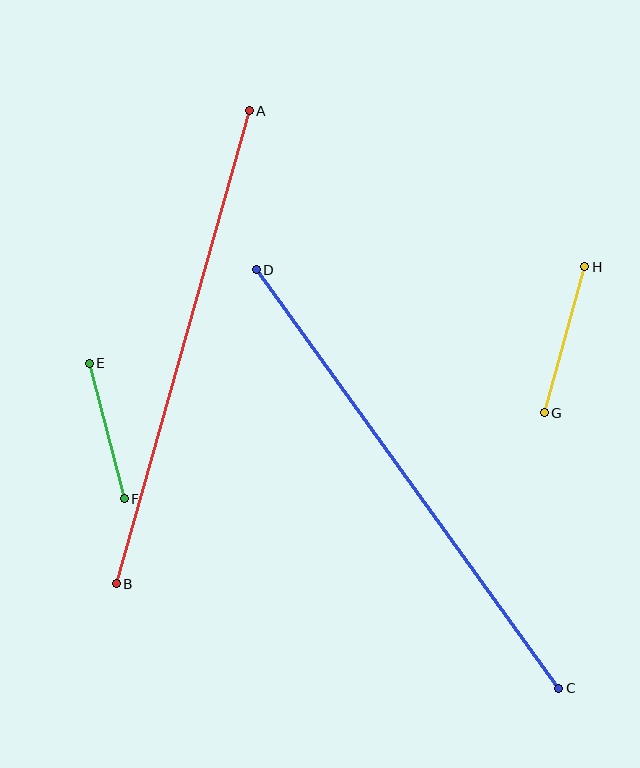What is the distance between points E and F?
The distance is approximately 140 pixels.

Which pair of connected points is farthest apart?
Points C and D are farthest apart.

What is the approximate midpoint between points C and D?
The midpoint is at approximately (408, 479) pixels.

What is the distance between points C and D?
The distance is approximately 516 pixels.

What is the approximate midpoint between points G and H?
The midpoint is at approximately (565, 340) pixels.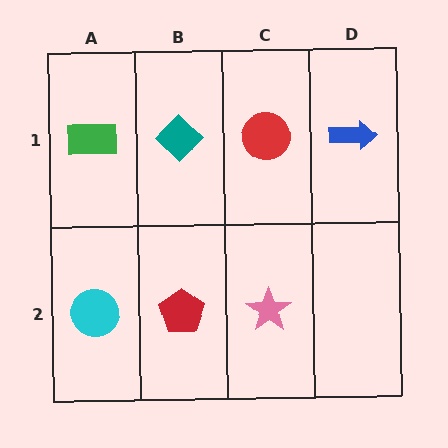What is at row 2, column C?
A pink star.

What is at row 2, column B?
A red pentagon.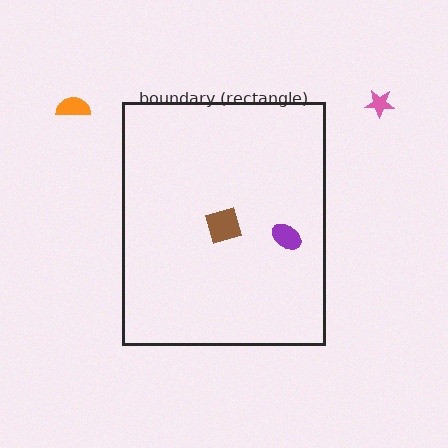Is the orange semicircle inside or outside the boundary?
Outside.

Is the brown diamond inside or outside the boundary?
Inside.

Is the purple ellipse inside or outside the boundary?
Inside.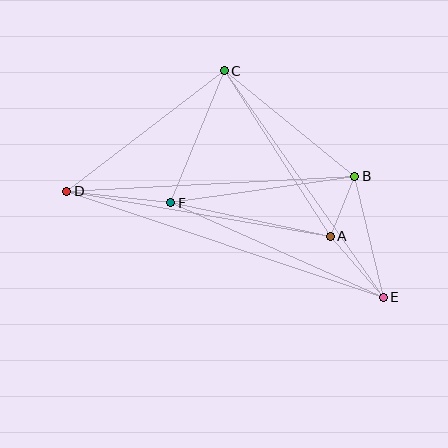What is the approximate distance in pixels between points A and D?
The distance between A and D is approximately 267 pixels.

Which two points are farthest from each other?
Points D and E are farthest from each other.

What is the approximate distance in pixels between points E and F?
The distance between E and F is approximately 232 pixels.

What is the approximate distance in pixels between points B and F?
The distance between B and F is approximately 186 pixels.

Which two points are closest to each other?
Points A and B are closest to each other.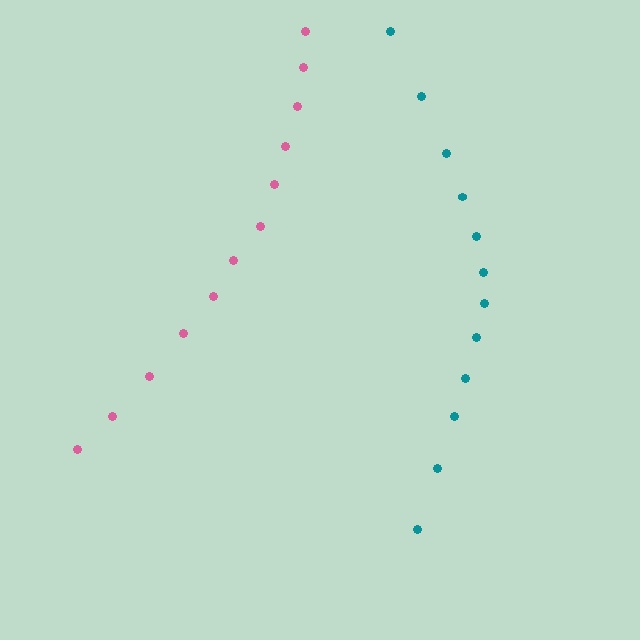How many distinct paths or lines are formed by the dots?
There are 2 distinct paths.